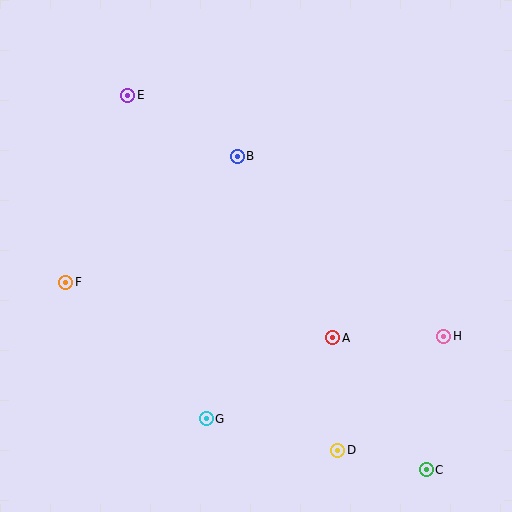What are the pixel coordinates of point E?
Point E is at (127, 95).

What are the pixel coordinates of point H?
Point H is at (444, 336).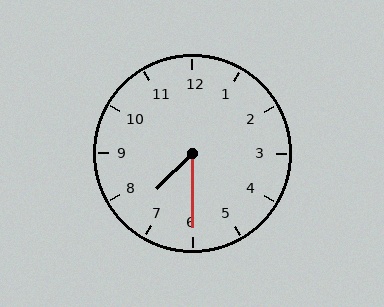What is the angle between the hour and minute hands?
Approximately 45 degrees.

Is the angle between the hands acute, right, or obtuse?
It is acute.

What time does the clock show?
7:30.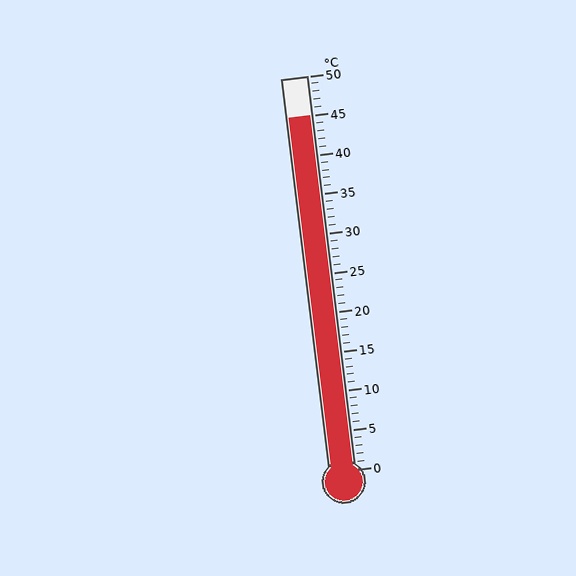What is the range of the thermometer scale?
The thermometer scale ranges from 0°C to 50°C.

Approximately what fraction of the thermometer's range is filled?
The thermometer is filled to approximately 90% of its range.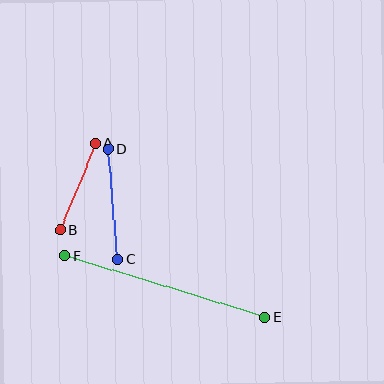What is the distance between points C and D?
The distance is approximately 111 pixels.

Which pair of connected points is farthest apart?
Points E and F are farthest apart.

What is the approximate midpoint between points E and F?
The midpoint is at approximately (165, 287) pixels.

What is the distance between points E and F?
The distance is approximately 209 pixels.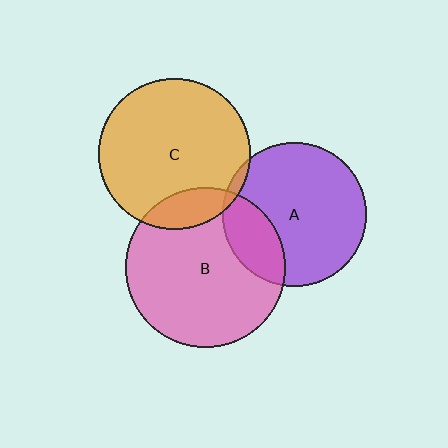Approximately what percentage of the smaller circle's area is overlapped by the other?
Approximately 5%.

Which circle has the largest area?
Circle B (pink).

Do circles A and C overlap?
Yes.